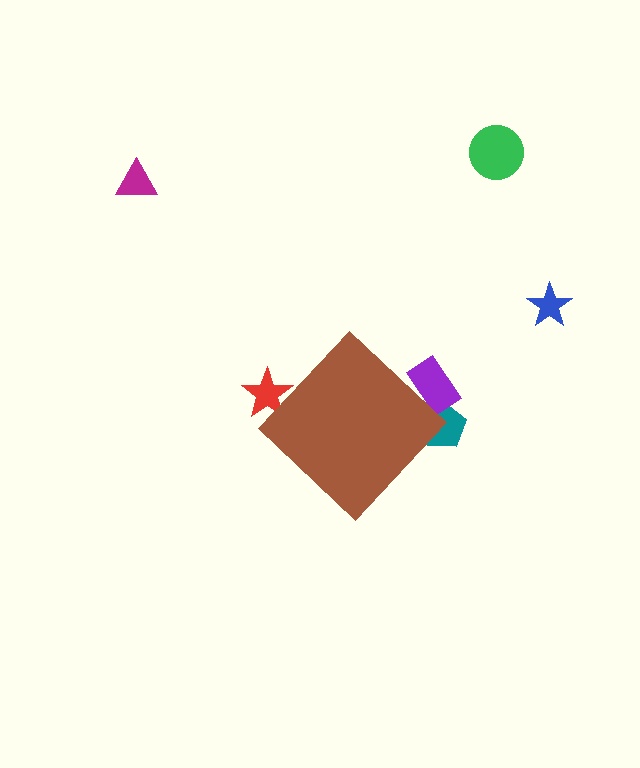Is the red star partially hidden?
Yes, the red star is partially hidden behind the brown diamond.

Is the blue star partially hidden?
No, the blue star is fully visible.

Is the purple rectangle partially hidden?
Yes, the purple rectangle is partially hidden behind the brown diamond.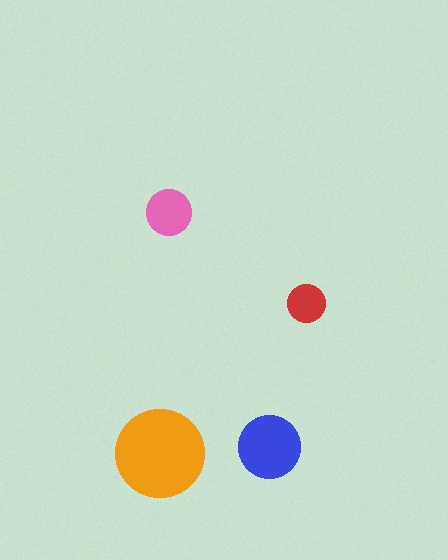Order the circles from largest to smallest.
the orange one, the blue one, the pink one, the red one.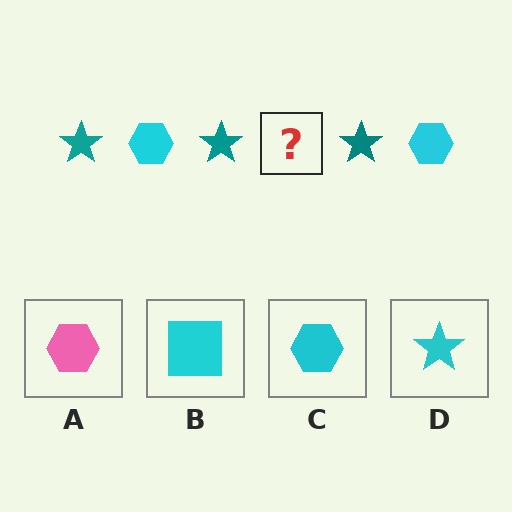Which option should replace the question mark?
Option C.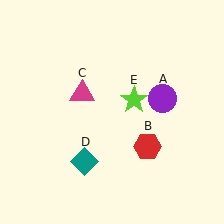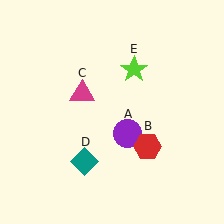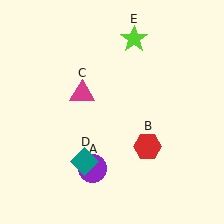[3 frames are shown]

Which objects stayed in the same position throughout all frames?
Red hexagon (object B) and magenta triangle (object C) and teal diamond (object D) remained stationary.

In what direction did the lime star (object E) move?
The lime star (object E) moved up.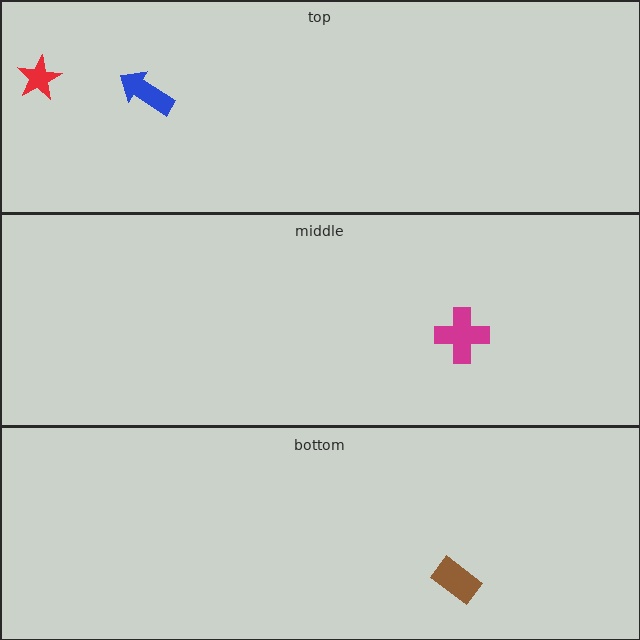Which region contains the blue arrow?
The top region.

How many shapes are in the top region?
2.